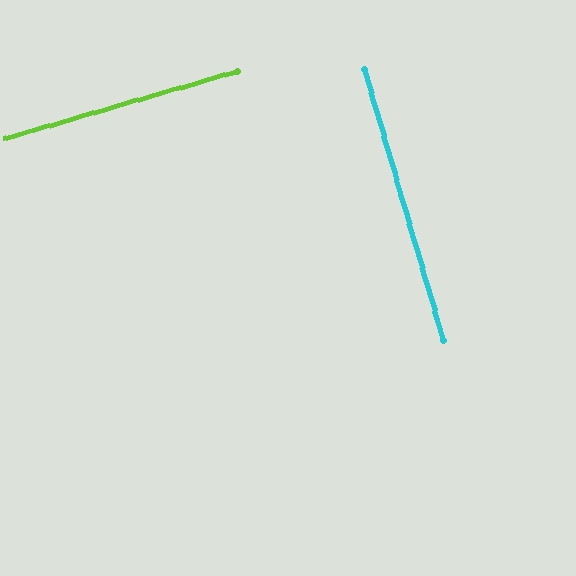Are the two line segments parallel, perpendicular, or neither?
Perpendicular — they meet at approximately 90°.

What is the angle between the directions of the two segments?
Approximately 90 degrees.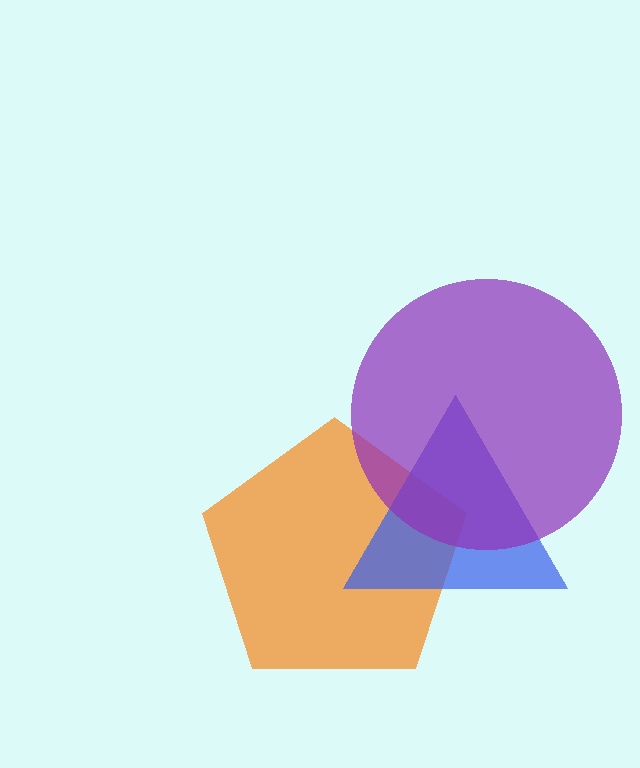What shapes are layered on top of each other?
The layered shapes are: an orange pentagon, a blue triangle, a purple circle.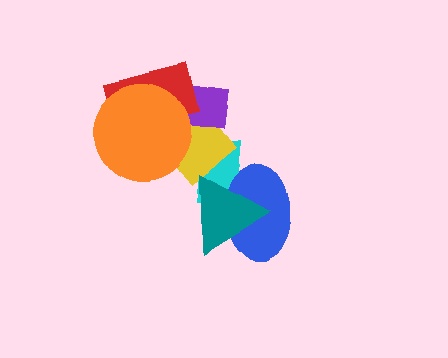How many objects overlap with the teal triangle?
3 objects overlap with the teal triangle.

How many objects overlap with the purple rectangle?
3 objects overlap with the purple rectangle.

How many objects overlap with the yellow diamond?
5 objects overlap with the yellow diamond.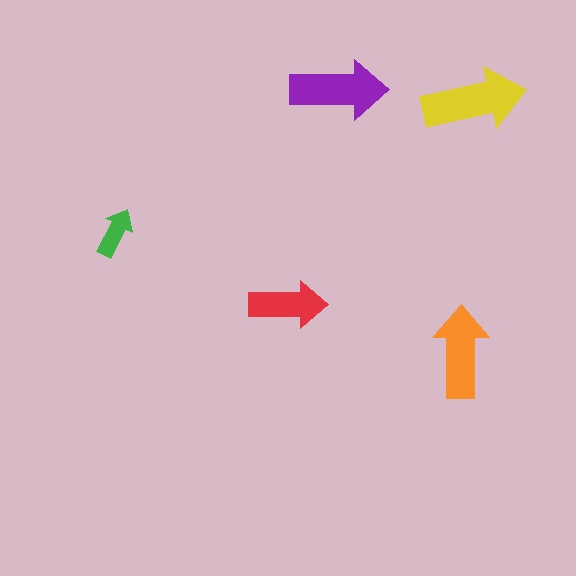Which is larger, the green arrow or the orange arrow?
The orange one.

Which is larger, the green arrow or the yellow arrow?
The yellow one.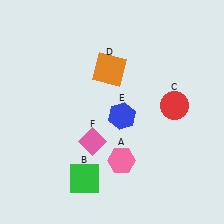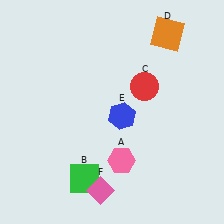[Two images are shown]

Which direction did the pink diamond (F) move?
The pink diamond (F) moved down.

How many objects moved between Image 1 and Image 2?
3 objects moved between the two images.